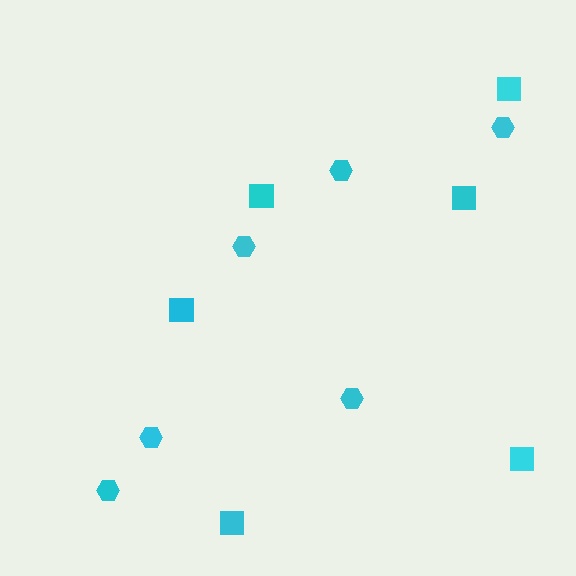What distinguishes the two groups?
There are 2 groups: one group of squares (6) and one group of hexagons (6).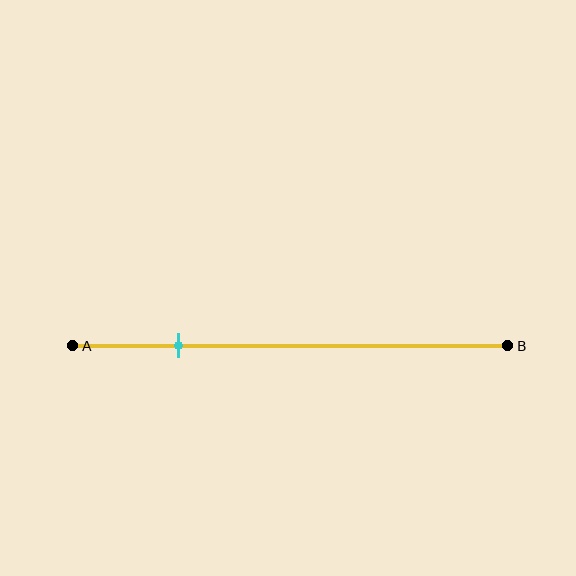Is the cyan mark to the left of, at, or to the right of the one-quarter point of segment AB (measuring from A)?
The cyan mark is approximately at the one-quarter point of segment AB.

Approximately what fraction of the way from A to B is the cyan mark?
The cyan mark is approximately 25% of the way from A to B.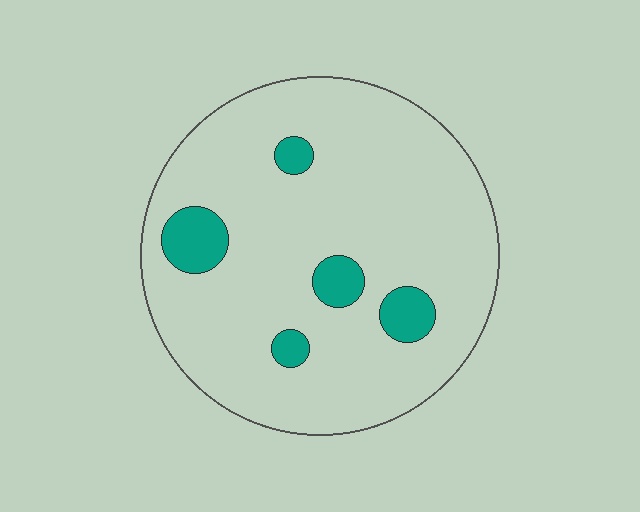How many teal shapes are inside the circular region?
5.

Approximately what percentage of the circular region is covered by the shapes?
Approximately 10%.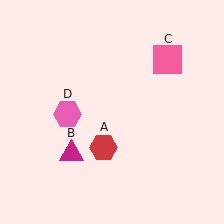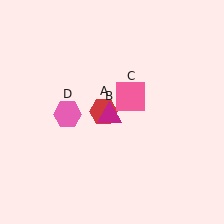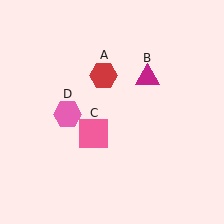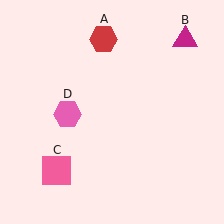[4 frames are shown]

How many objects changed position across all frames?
3 objects changed position: red hexagon (object A), magenta triangle (object B), pink square (object C).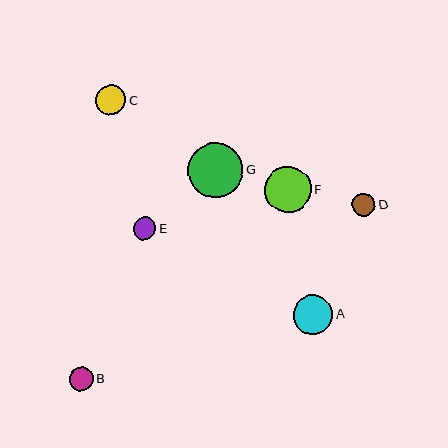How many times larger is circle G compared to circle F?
Circle G is approximately 1.2 times the size of circle F.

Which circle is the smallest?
Circle E is the smallest with a size of approximately 23 pixels.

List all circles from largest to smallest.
From largest to smallest: G, F, A, C, D, B, E.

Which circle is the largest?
Circle G is the largest with a size of approximately 55 pixels.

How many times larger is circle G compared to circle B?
Circle G is approximately 2.4 times the size of circle B.